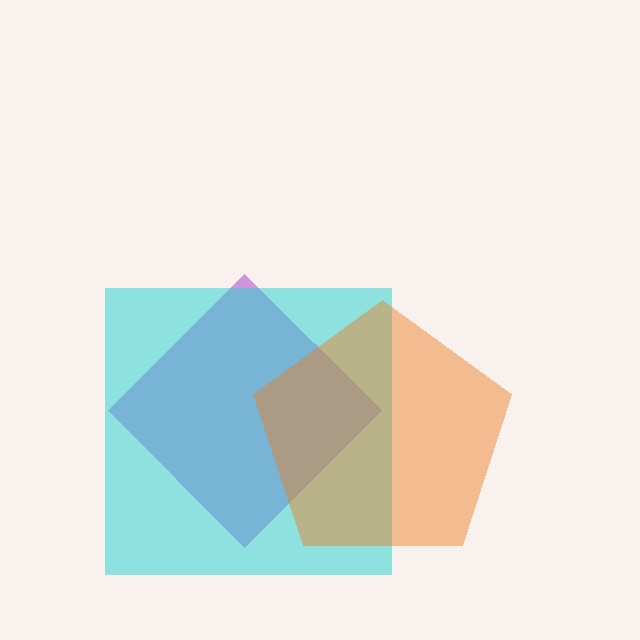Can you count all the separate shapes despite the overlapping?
Yes, there are 3 separate shapes.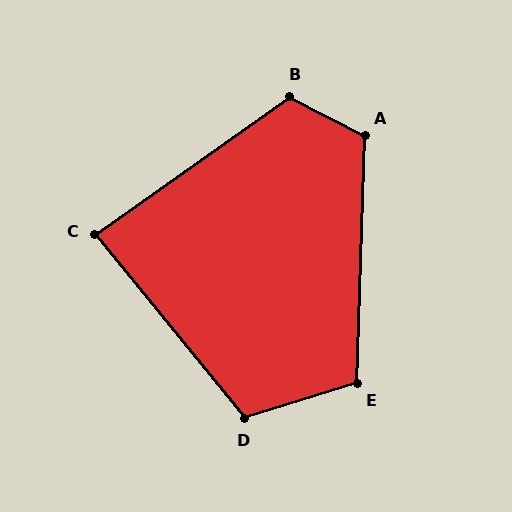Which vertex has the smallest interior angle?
C, at approximately 86 degrees.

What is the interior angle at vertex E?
Approximately 109 degrees (obtuse).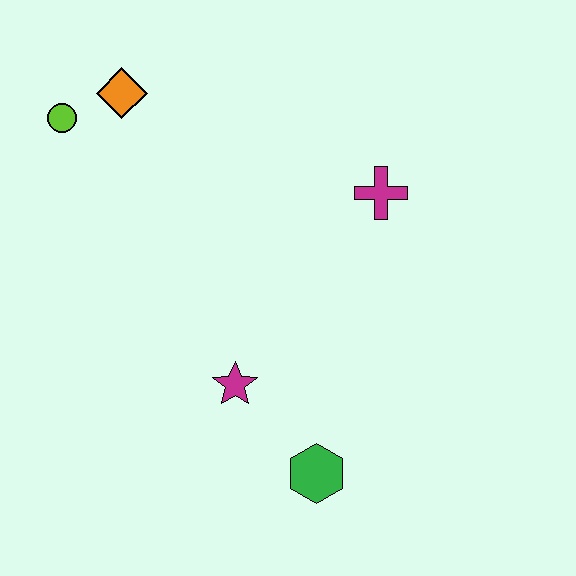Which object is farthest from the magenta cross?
The lime circle is farthest from the magenta cross.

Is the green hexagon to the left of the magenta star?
No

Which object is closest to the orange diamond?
The lime circle is closest to the orange diamond.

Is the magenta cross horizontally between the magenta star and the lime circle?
No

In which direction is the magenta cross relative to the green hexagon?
The magenta cross is above the green hexagon.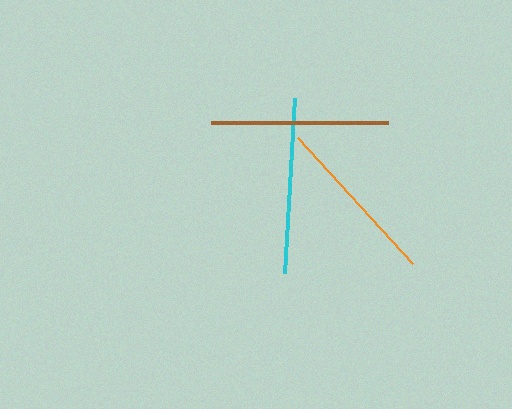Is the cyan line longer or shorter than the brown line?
The brown line is longer than the cyan line.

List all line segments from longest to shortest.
From longest to shortest: brown, cyan, orange.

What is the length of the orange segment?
The orange segment is approximately 171 pixels long.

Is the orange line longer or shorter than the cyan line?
The cyan line is longer than the orange line.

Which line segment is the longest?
The brown line is the longest at approximately 177 pixels.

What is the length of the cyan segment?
The cyan segment is approximately 176 pixels long.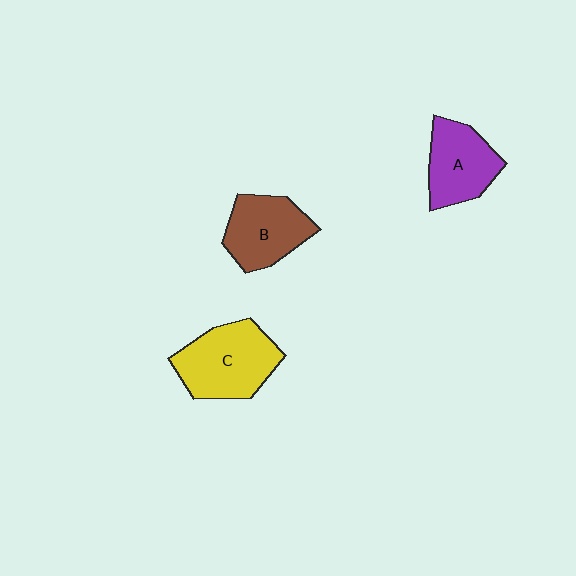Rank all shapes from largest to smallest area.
From largest to smallest: C (yellow), B (brown), A (purple).